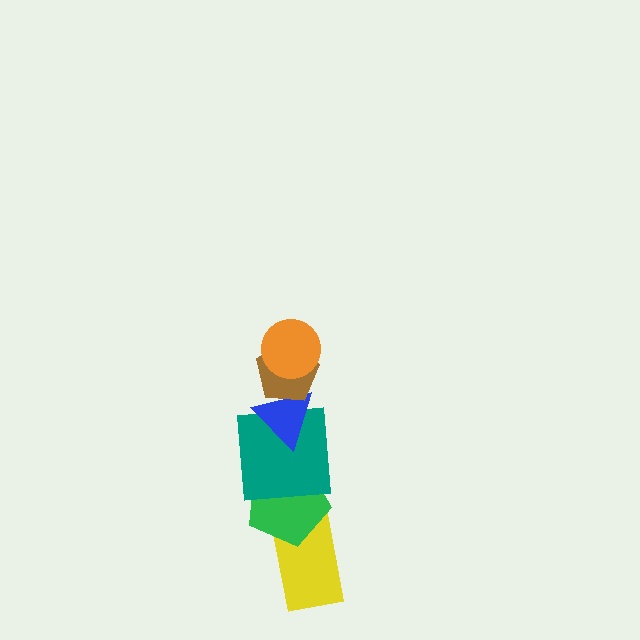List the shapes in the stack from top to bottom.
From top to bottom: the orange circle, the brown pentagon, the blue triangle, the teal square, the green pentagon, the yellow rectangle.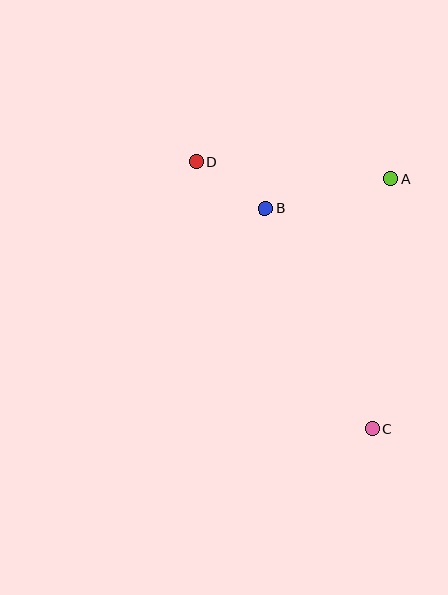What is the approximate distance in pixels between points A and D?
The distance between A and D is approximately 195 pixels.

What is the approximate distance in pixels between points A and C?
The distance between A and C is approximately 251 pixels.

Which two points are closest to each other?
Points B and D are closest to each other.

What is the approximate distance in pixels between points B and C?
The distance between B and C is approximately 245 pixels.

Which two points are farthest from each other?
Points C and D are farthest from each other.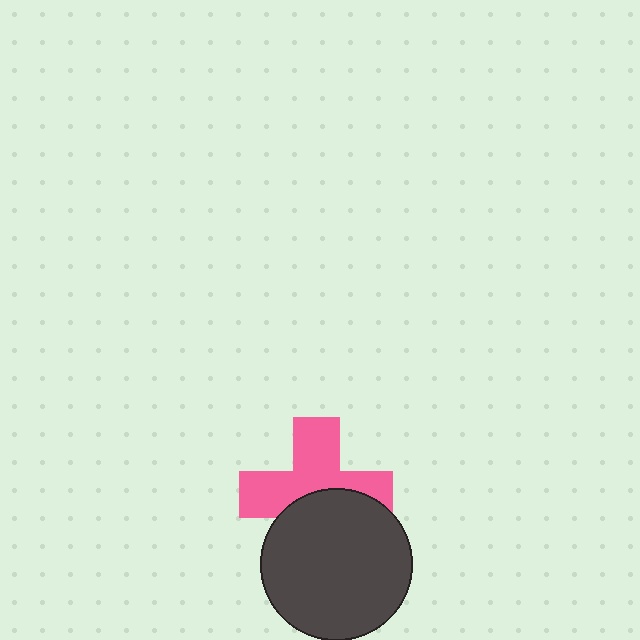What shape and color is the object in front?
The object in front is a dark gray circle.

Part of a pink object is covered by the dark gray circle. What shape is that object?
It is a cross.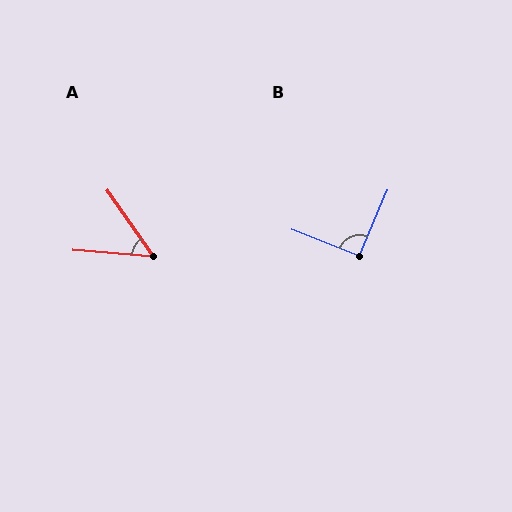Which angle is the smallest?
A, at approximately 51 degrees.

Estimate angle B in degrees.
Approximately 92 degrees.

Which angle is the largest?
B, at approximately 92 degrees.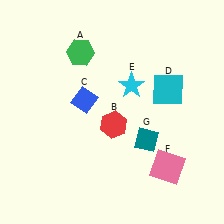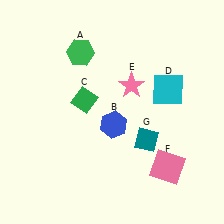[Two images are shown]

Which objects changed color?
B changed from red to blue. C changed from blue to green. E changed from cyan to pink.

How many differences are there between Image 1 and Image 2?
There are 3 differences between the two images.